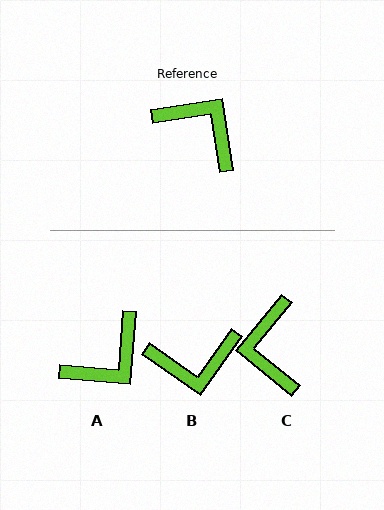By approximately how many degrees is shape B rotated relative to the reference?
Approximately 134 degrees clockwise.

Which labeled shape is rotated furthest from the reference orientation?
B, about 134 degrees away.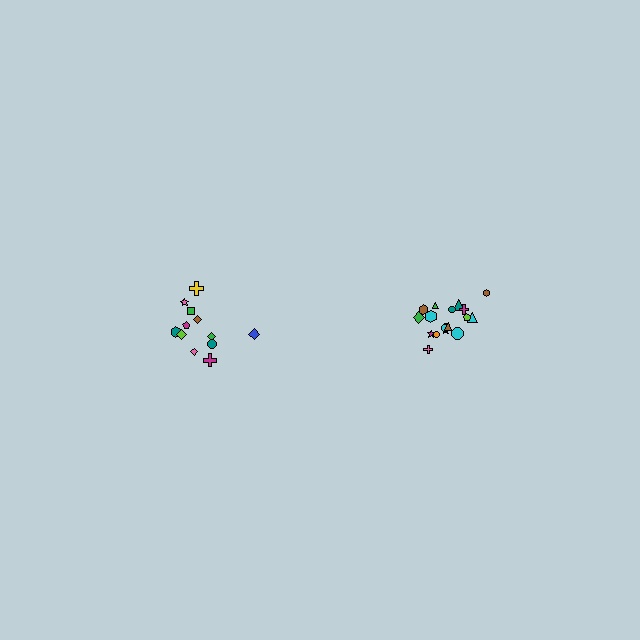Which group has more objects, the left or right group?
The right group.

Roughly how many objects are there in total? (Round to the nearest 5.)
Roughly 30 objects in total.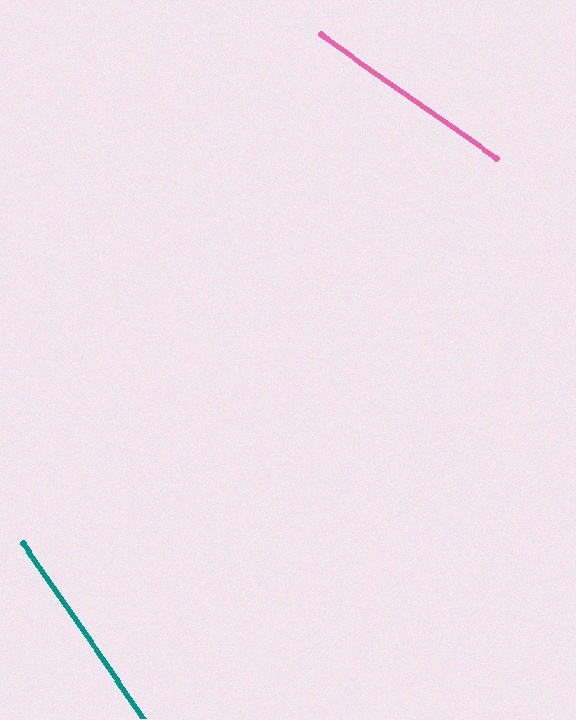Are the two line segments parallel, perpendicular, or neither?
Neither parallel nor perpendicular — they differ by about 20°.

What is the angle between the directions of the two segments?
Approximately 20 degrees.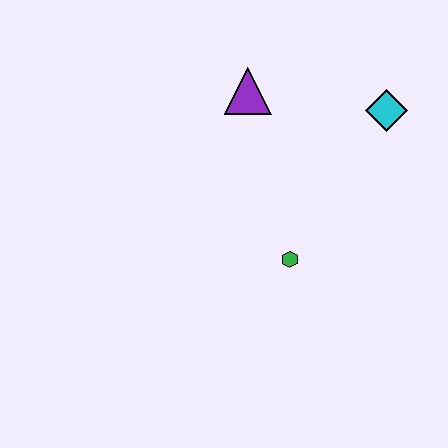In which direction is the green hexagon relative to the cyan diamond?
The green hexagon is below the cyan diamond.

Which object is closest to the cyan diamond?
The purple triangle is closest to the cyan diamond.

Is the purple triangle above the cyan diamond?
Yes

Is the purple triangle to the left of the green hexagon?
Yes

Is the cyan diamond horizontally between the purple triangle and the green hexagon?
No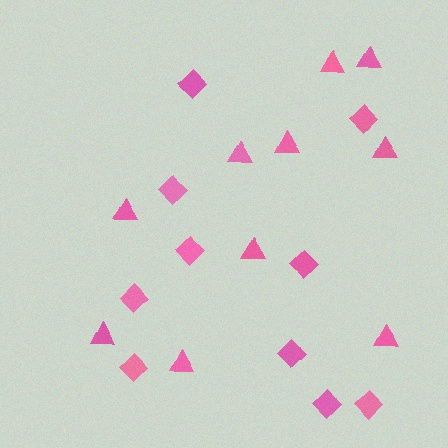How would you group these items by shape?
There are 2 groups: one group of triangles (10) and one group of diamonds (10).